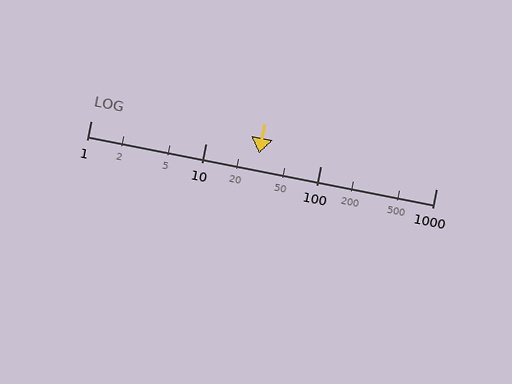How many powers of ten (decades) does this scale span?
The scale spans 3 decades, from 1 to 1000.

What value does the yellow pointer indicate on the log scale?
The pointer indicates approximately 29.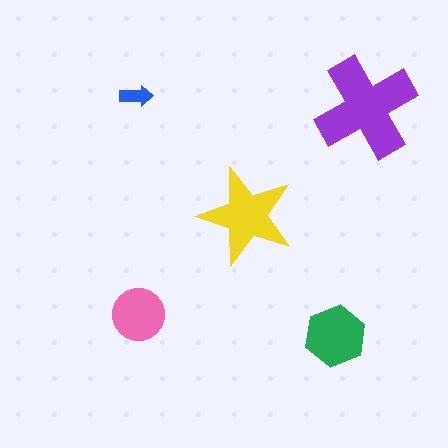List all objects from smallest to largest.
The blue arrow, the pink circle, the green hexagon, the yellow star, the purple cross.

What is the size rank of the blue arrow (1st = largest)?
5th.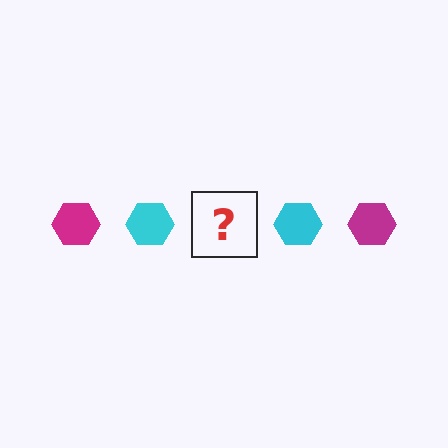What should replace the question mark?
The question mark should be replaced with a magenta hexagon.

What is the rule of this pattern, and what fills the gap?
The rule is that the pattern cycles through magenta, cyan hexagons. The gap should be filled with a magenta hexagon.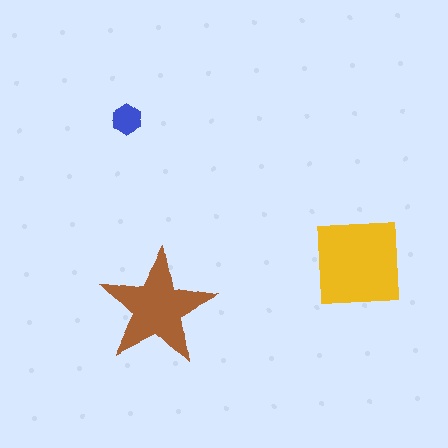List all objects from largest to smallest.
The yellow square, the brown star, the blue hexagon.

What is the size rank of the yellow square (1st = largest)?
1st.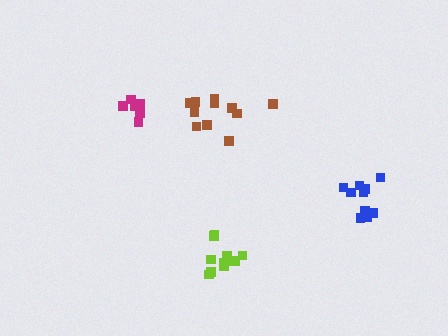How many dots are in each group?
Group 1: 10 dots, Group 2: 6 dots, Group 3: 11 dots, Group 4: 12 dots (39 total).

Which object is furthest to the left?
The magenta cluster is leftmost.